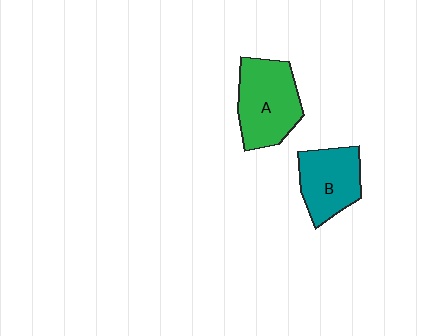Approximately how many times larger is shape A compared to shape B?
Approximately 1.2 times.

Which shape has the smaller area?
Shape B (teal).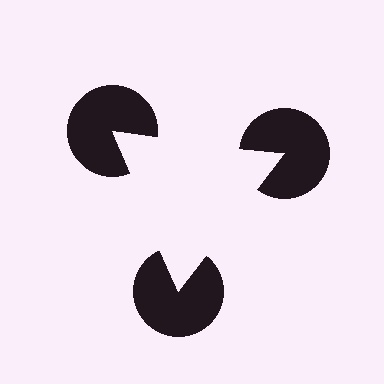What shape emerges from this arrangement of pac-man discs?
An illusory triangle — its edges are inferred from the aligned wedge cuts in the pac-man discs, not physically drawn.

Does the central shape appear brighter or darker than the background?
It typically appears slightly brighter than the background, even though no actual brightness change is drawn.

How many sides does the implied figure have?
3 sides.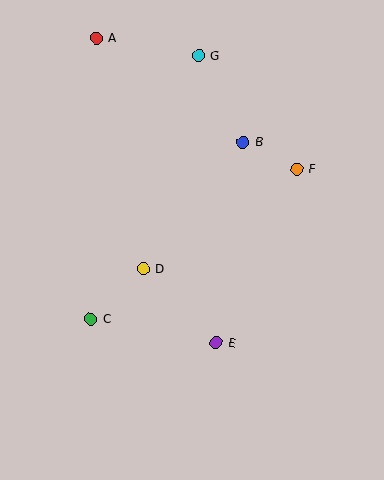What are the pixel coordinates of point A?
Point A is at (96, 38).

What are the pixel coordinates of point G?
Point G is at (199, 55).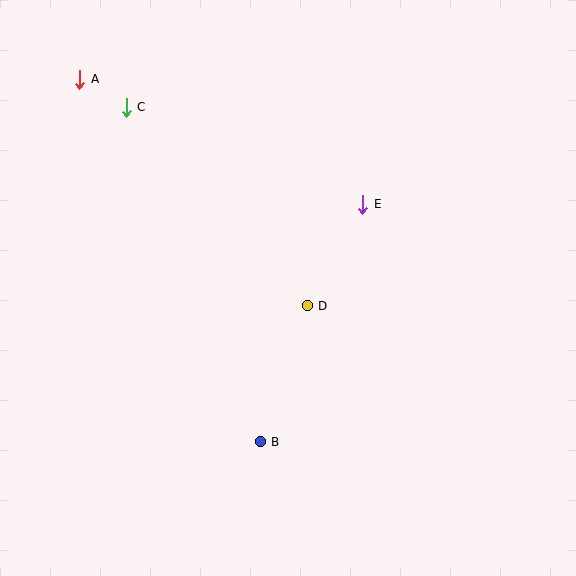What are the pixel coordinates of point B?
Point B is at (260, 442).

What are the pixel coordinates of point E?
Point E is at (363, 204).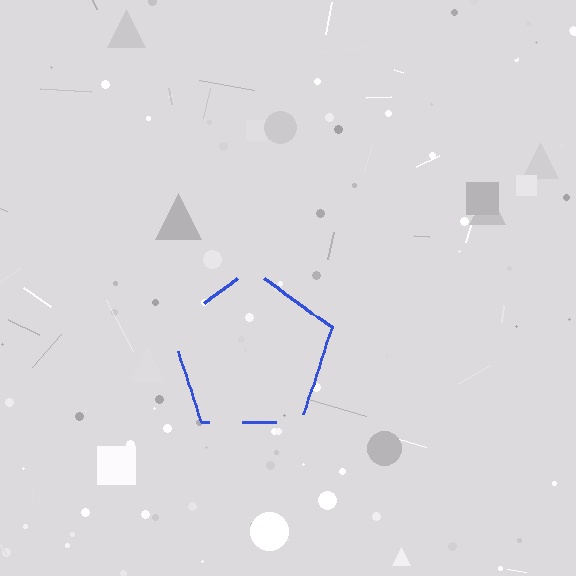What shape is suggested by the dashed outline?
The dashed outline suggests a pentagon.